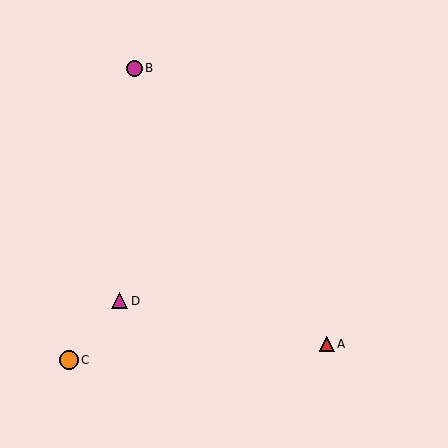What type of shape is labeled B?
Shape B is a magenta circle.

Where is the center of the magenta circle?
The center of the magenta circle is at (134, 68).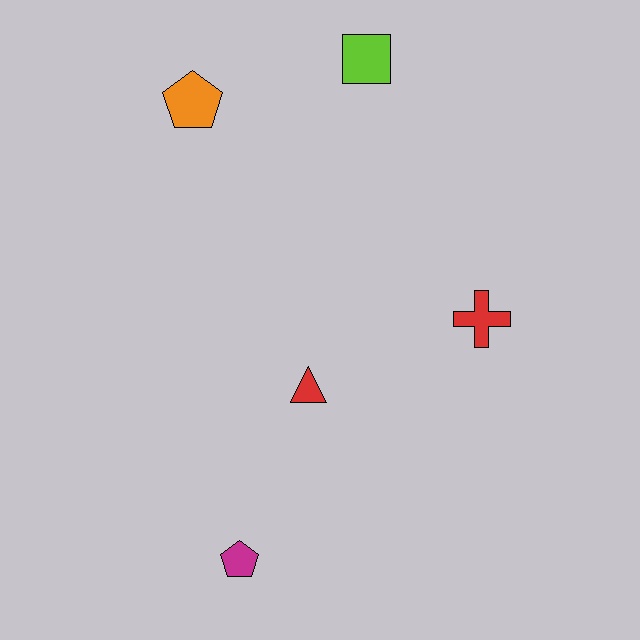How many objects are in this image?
There are 5 objects.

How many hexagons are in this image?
There are no hexagons.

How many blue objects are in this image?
There are no blue objects.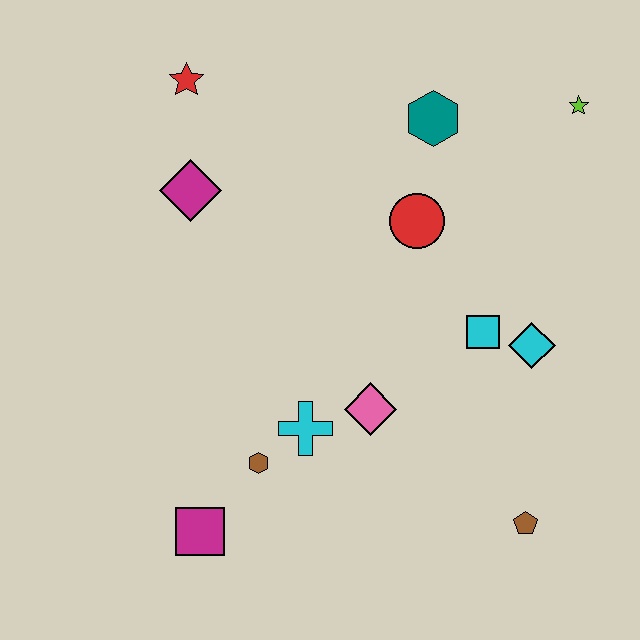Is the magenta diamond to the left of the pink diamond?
Yes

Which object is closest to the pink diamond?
The cyan cross is closest to the pink diamond.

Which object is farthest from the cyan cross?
The lime star is farthest from the cyan cross.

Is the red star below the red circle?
No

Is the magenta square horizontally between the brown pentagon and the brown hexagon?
No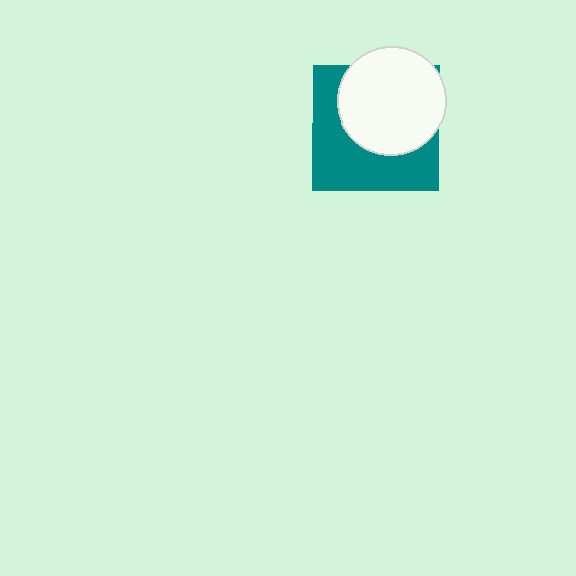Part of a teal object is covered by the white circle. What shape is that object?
It is a square.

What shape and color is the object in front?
The object in front is a white circle.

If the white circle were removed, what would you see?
You would see the complete teal square.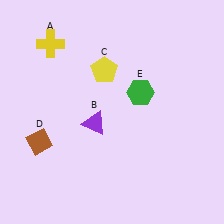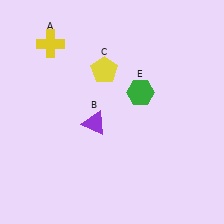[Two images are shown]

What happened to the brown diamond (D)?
The brown diamond (D) was removed in Image 2. It was in the bottom-left area of Image 1.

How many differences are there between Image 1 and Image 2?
There is 1 difference between the two images.